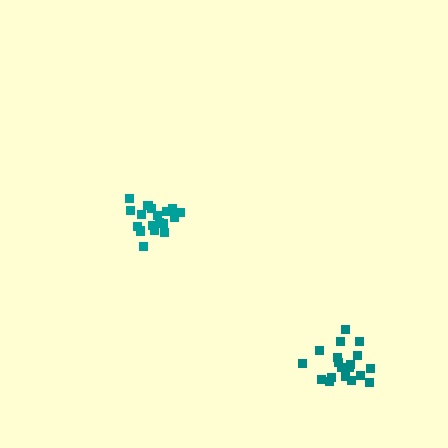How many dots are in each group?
Group 1: 19 dots, Group 2: 19 dots (38 total).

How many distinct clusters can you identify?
There are 2 distinct clusters.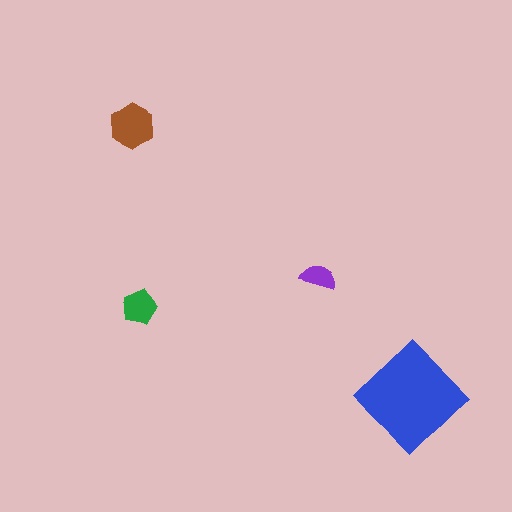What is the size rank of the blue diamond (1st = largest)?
1st.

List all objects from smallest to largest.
The purple semicircle, the green pentagon, the brown hexagon, the blue diamond.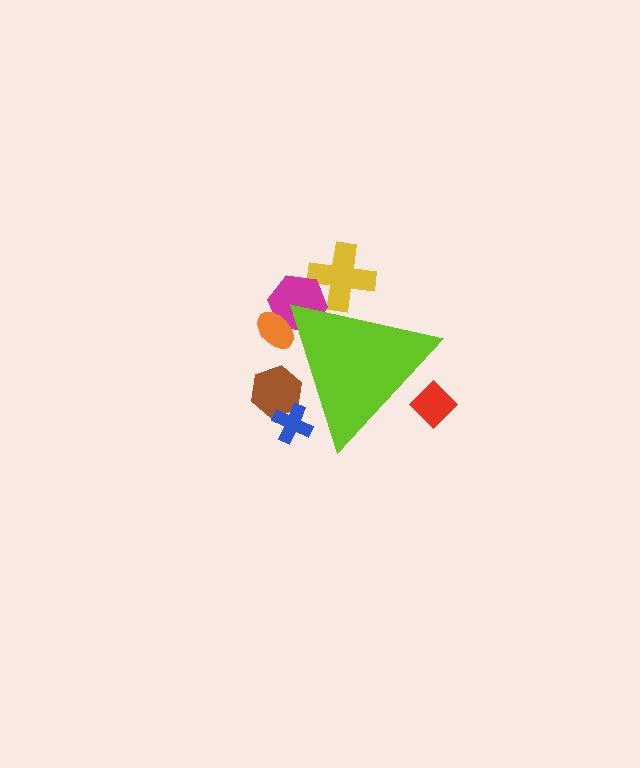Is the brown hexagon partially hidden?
Yes, the brown hexagon is partially hidden behind the lime triangle.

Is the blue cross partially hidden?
Yes, the blue cross is partially hidden behind the lime triangle.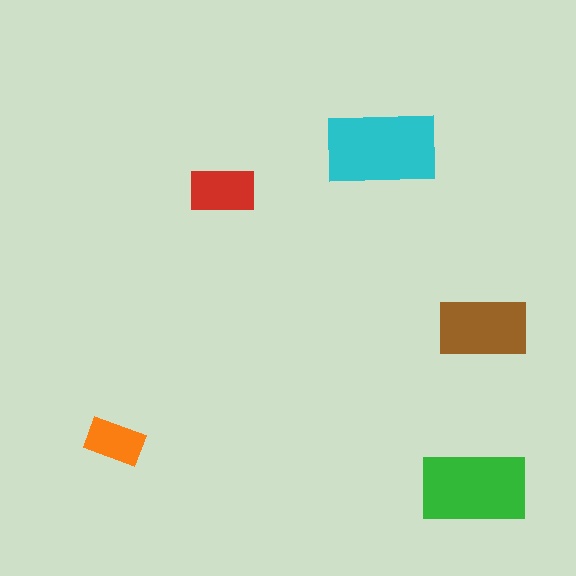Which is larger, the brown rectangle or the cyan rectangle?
The cyan one.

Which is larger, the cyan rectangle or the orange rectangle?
The cyan one.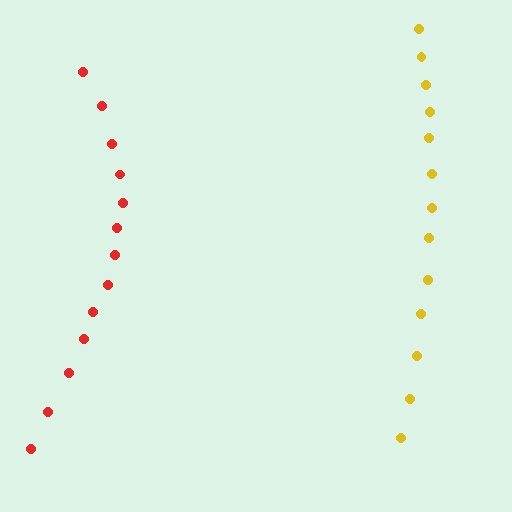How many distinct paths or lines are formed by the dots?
There are 2 distinct paths.